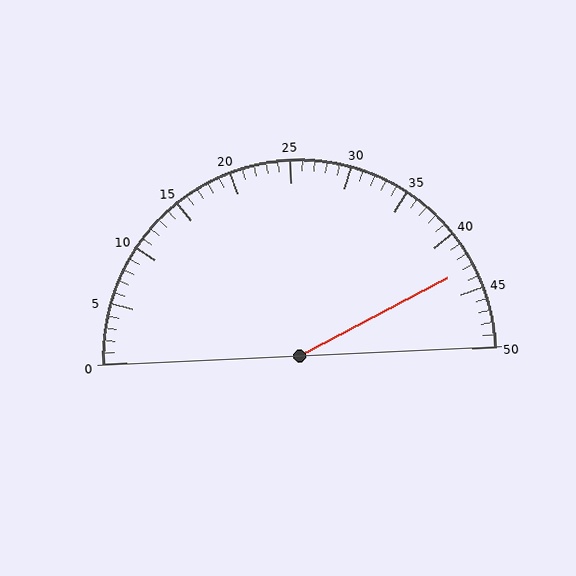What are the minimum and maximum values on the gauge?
The gauge ranges from 0 to 50.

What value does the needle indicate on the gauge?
The needle indicates approximately 43.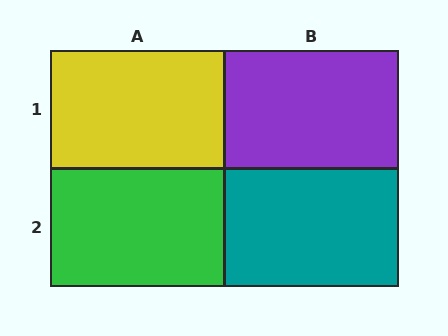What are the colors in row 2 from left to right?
Green, teal.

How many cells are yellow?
1 cell is yellow.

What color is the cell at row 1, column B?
Purple.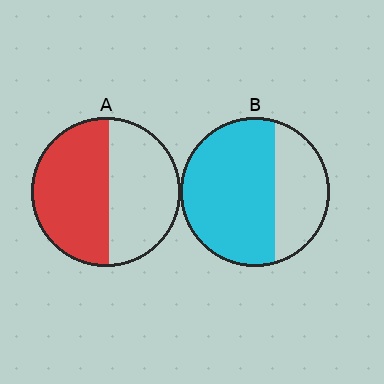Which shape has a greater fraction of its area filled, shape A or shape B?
Shape B.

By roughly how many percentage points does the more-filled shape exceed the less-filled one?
By roughly 15 percentage points (B over A).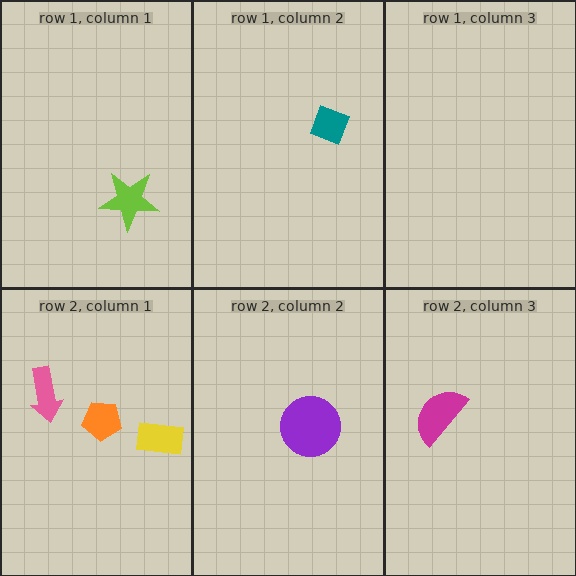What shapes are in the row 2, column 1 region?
The yellow rectangle, the pink arrow, the orange pentagon.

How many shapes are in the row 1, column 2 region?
1.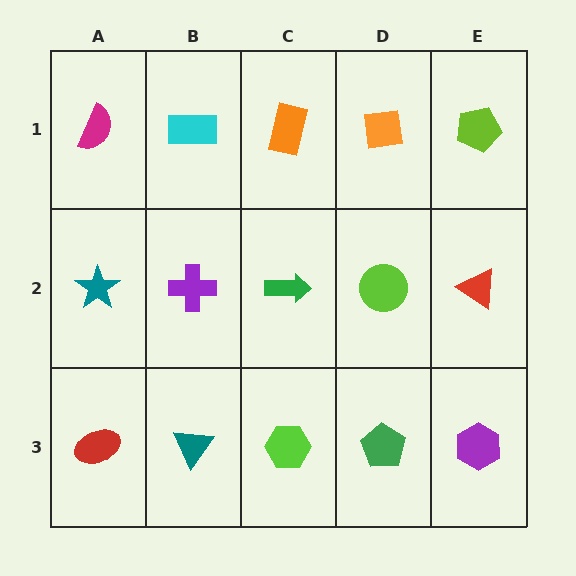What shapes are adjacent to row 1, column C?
A green arrow (row 2, column C), a cyan rectangle (row 1, column B), an orange square (row 1, column D).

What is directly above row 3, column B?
A purple cross.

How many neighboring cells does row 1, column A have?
2.